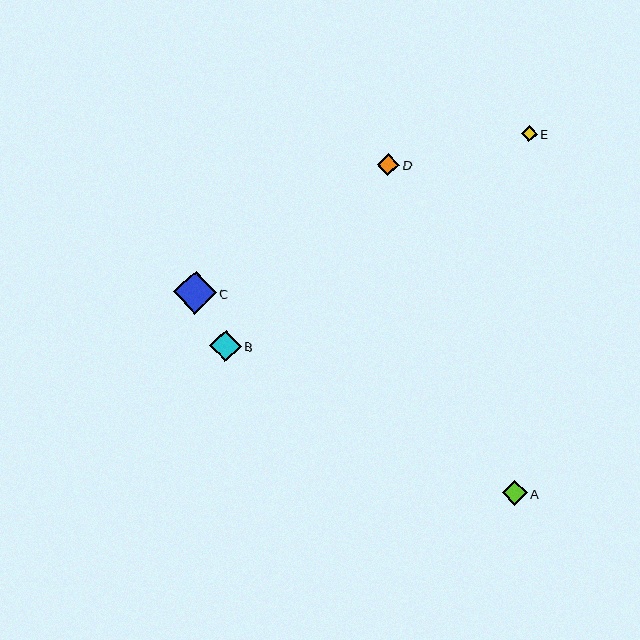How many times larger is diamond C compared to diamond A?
Diamond C is approximately 1.7 times the size of diamond A.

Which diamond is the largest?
Diamond C is the largest with a size of approximately 42 pixels.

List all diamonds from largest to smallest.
From largest to smallest: C, B, A, D, E.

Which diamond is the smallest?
Diamond E is the smallest with a size of approximately 16 pixels.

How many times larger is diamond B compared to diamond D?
Diamond B is approximately 1.4 times the size of diamond D.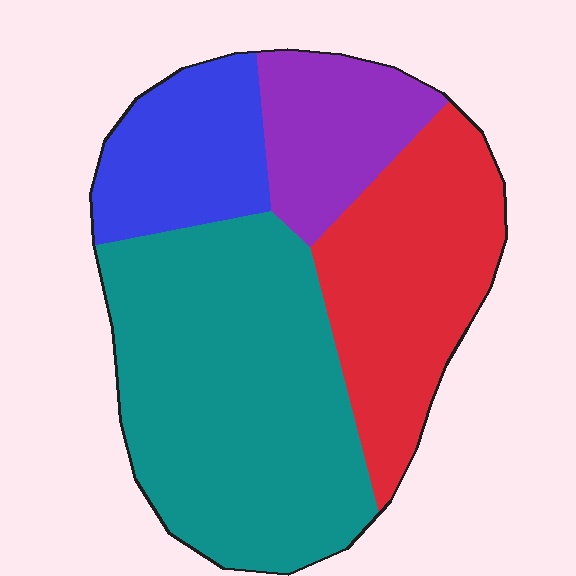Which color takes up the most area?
Teal, at roughly 45%.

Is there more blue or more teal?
Teal.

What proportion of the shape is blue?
Blue takes up less than a sixth of the shape.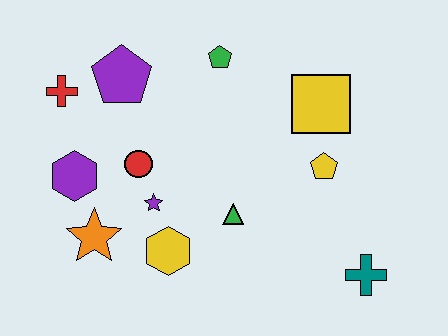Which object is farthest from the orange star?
The teal cross is farthest from the orange star.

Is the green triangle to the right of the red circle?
Yes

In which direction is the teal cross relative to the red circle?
The teal cross is to the right of the red circle.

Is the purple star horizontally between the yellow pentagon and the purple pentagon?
Yes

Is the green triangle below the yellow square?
Yes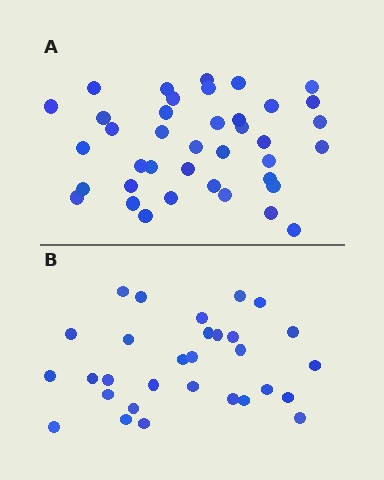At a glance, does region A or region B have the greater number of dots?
Region A (the top region) has more dots.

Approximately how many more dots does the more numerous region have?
Region A has roughly 8 or so more dots than region B.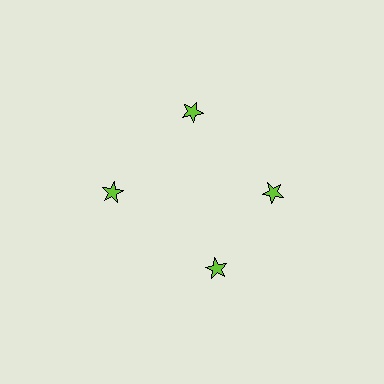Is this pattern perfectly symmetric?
No. The 4 lime stars are arranged in a ring, but one element near the 6 o'clock position is rotated out of alignment along the ring, breaking the 4-fold rotational symmetry.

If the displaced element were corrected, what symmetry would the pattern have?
It would have 4-fold rotational symmetry — the pattern would map onto itself every 90 degrees.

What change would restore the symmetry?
The symmetry would be restored by rotating it back into even spacing with its neighbors so that all 4 stars sit at equal angles and equal distance from the center.